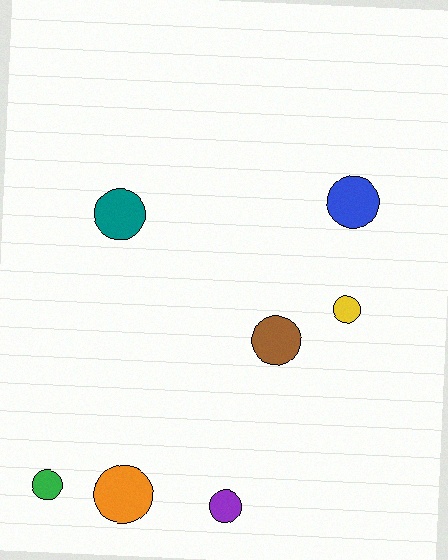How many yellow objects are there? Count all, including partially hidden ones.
There is 1 yellow object.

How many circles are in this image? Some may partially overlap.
There are 7 circles.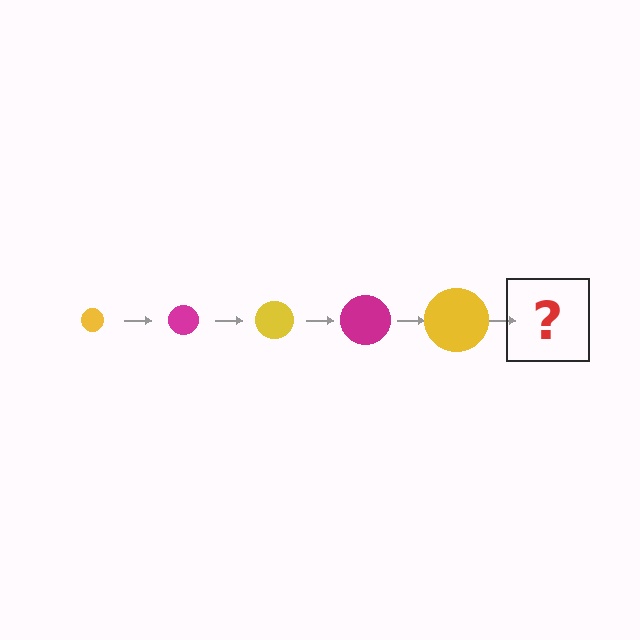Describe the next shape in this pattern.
It should be a magenta circle, larger than the previous one.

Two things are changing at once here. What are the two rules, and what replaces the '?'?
The two rules are that the circle grows larger each step and the color cycles through yellow and magenta. The '?' should be a magenta circle, larger than the previous one.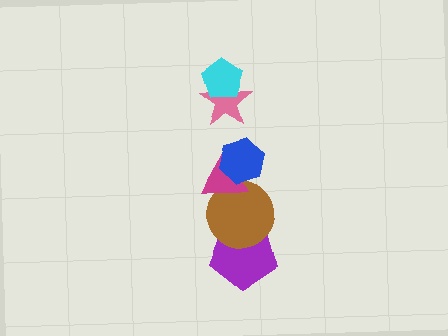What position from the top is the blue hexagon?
The blue hexagon is 3rd from the top.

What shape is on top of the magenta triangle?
The blue hexagon is on top of the magenta triangle.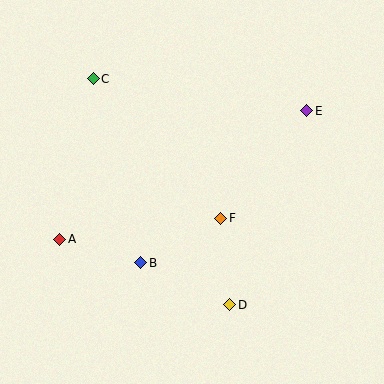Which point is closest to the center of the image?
Point F at (221, 218) is closest to the center.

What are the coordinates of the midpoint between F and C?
The midpoint between F and C is at (157, 148).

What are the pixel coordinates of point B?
Point B is at (141, 263).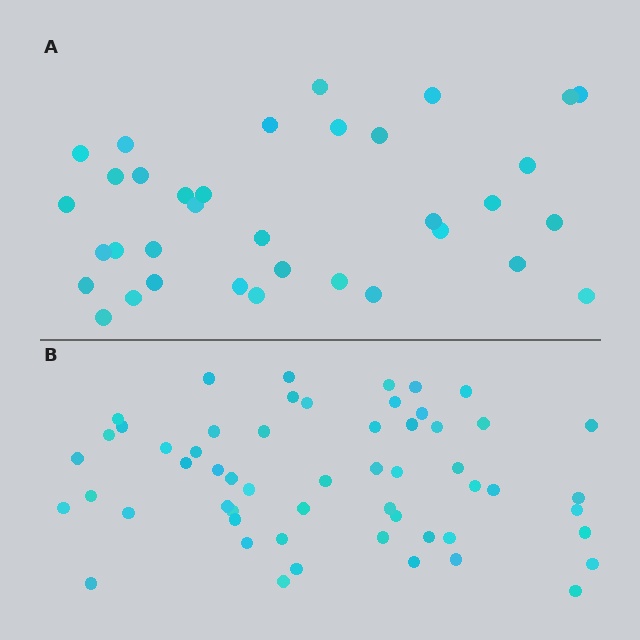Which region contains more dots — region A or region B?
Region B (the bottom region) has more dots.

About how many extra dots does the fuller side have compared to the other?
Region B has approximately 20 more dots than region A.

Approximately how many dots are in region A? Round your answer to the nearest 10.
About 40 dots. (The exact count is 35, which rounds to 40.)